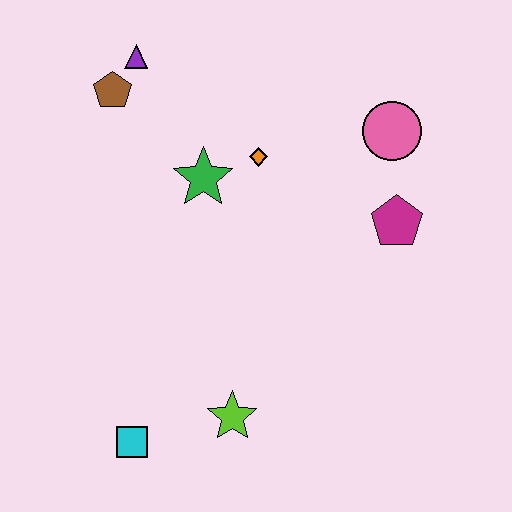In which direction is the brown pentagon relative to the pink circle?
The brown pentagon is to the left of the pink circle.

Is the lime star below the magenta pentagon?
Yes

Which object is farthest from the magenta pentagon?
The cyan square is farthest from the magenta pentagon.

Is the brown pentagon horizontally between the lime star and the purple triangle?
No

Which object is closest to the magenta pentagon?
The pink circle is closest to the magenta pentagon.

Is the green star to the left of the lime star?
Yes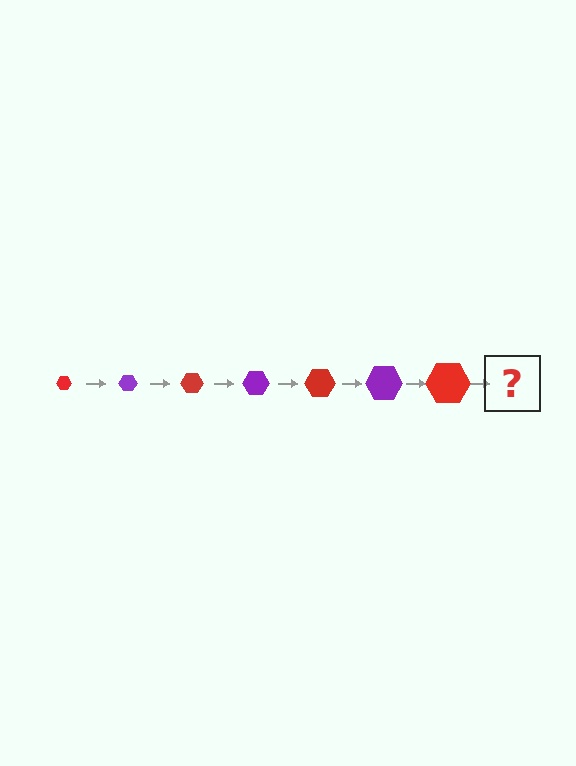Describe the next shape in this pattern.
It should be a purple hexagon, larger than the previous one.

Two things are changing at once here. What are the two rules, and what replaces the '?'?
The two rules are that the hexagon grows larger each step and the color cycles through red and purple. The '?' should be a purple hexagon, larger than the previous one.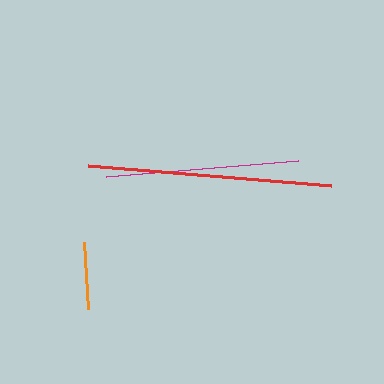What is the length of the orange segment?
The orange segment is approximately 67 pixels long.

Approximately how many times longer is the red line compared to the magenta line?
The red line is approximately 1.3 times the length of the magenta line.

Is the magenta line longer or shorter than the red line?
The red line is longer than the magenta line.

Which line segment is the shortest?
The orange line is the shortest at approximately 67 pixels.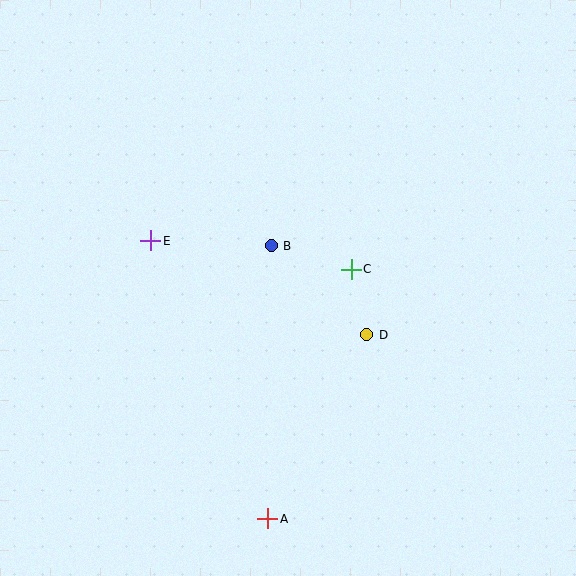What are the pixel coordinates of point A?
Point A is at (268, 519).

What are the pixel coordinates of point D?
Point D is at (367, 335).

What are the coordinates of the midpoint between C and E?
The midpoint between C and E is at (251, 255).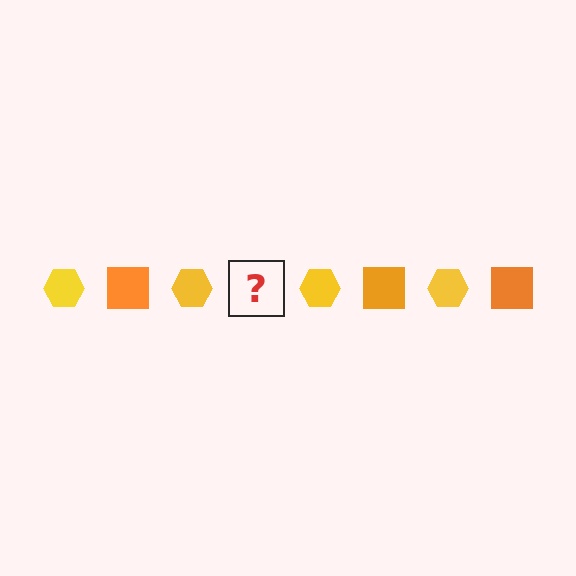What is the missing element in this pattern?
The missing element is an orange square.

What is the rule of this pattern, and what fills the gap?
The rule is that the pattern alternates between yellow hexagon and orange square. The gap should be filled with an orange square.